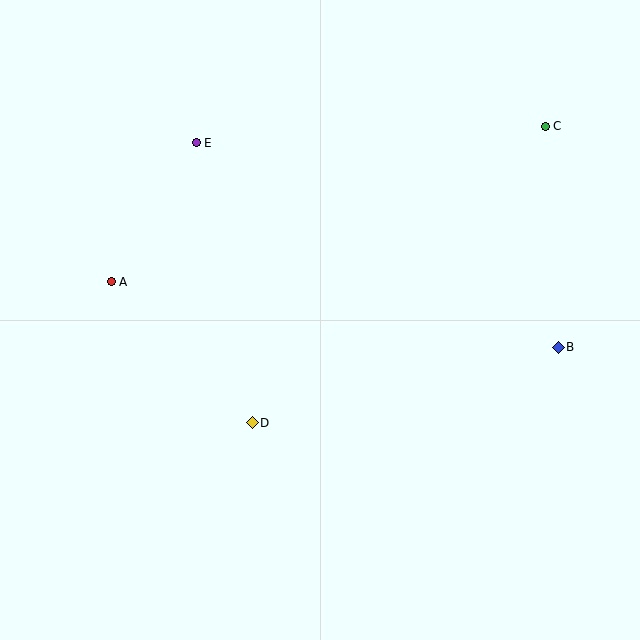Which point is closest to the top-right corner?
Point C is closest to the top-right corner.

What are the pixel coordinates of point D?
Point D is at (252, 423).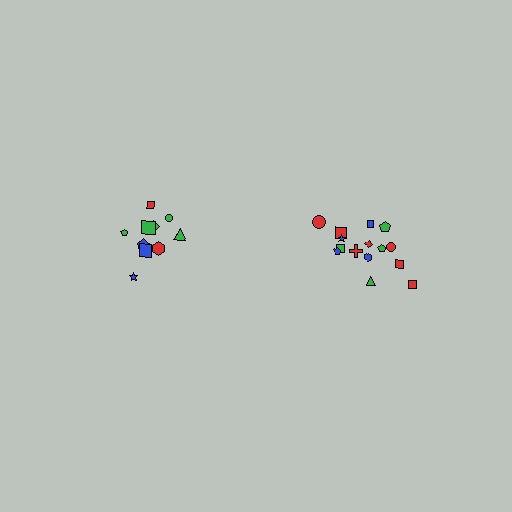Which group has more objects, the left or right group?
The right group.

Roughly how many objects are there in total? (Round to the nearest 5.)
Roughly 25 objects in total.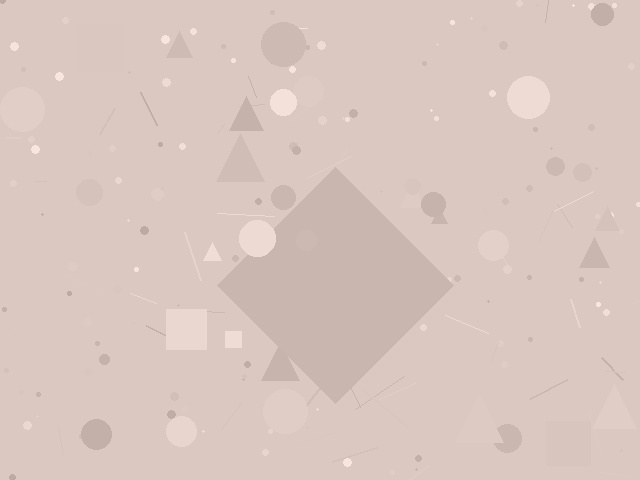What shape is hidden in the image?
A diamond is hidden in the image.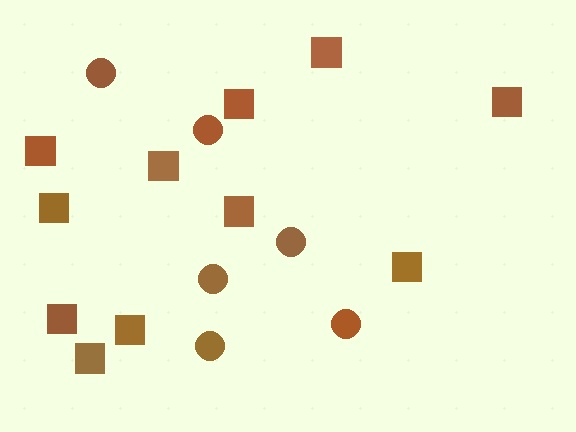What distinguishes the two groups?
There are 2 groups: one group of circles (6) and one group of squares (11).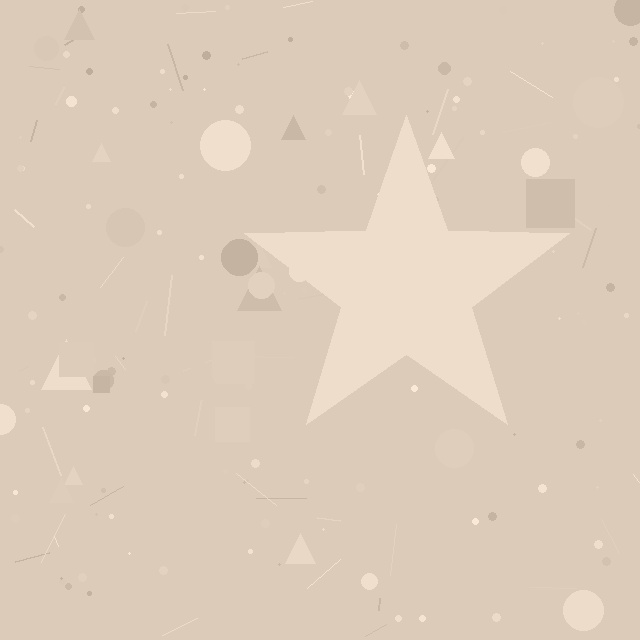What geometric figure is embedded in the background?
A star is embedded in the background.